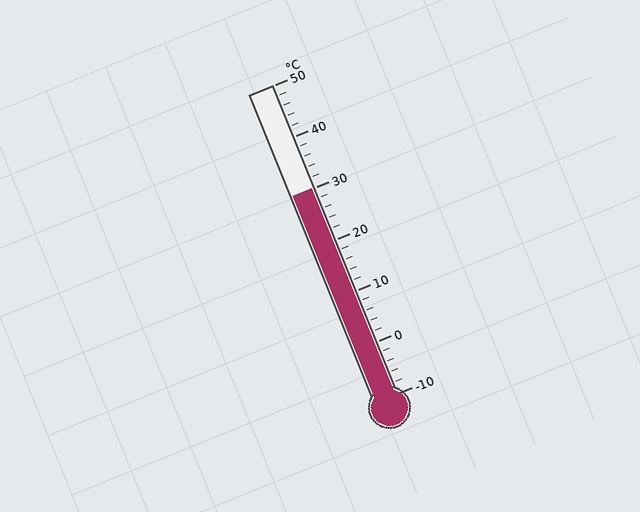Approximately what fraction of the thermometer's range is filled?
The thermometer is filled to approximately 65% of its range.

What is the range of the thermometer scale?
The thermometer scale ranges from -10°C to 50°C.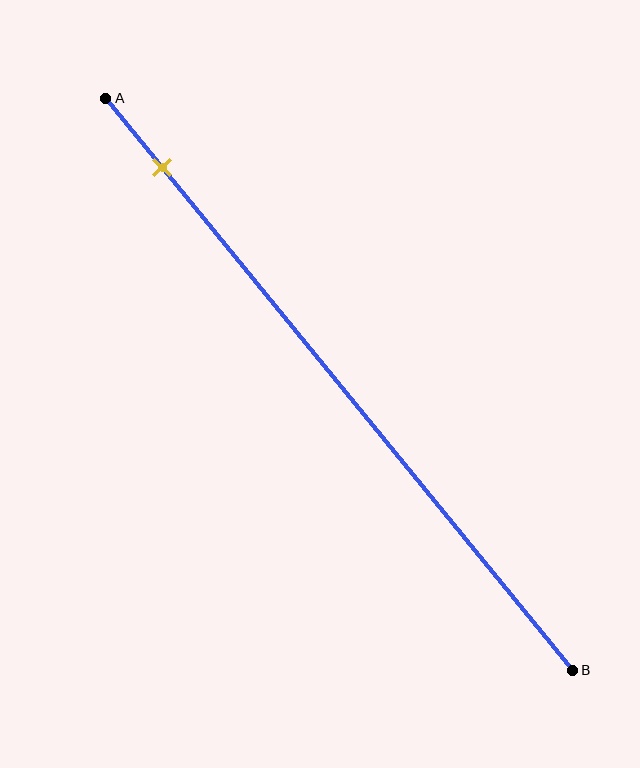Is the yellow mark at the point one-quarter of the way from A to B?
No, the mark is at about 10% from A, not at the 25% one-quarter point.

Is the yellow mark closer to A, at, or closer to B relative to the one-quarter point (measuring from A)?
The yellow mark is closer to point A than the one-quarter point of segment AB.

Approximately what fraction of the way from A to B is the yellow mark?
The yellow mark is approximately 10% of the way from A to B.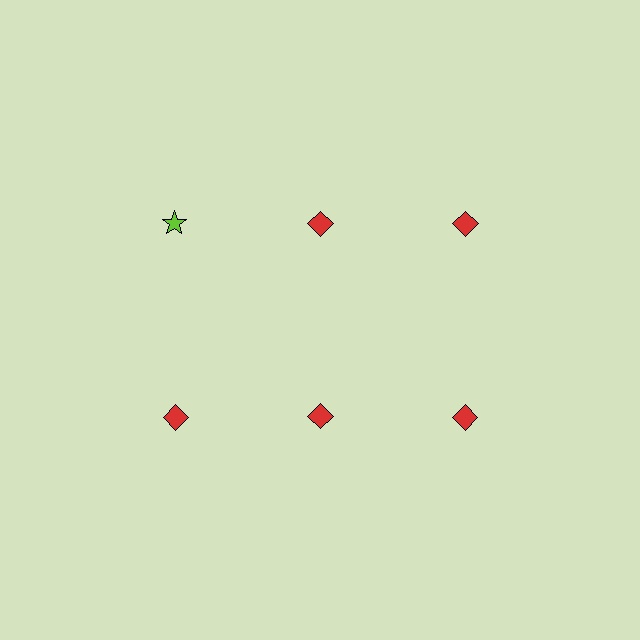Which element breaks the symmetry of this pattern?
The lime star in the top row, leftmost column breaks the symmetry. All other shapes are red diamonds.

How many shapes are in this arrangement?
There are 6 shapes arranged in a grid pattern.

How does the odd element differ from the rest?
It differs in both color (lime instead of red) and shape (star instead of diamond).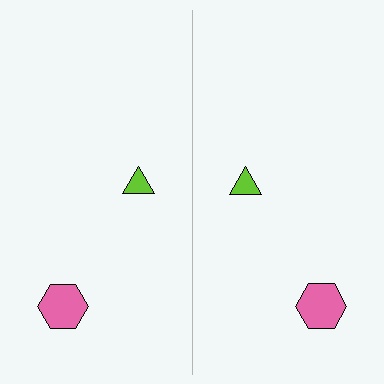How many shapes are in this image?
There are 4 shapes in this image.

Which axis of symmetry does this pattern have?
The pattern has a vertical axis of symmetry running through the center of the image.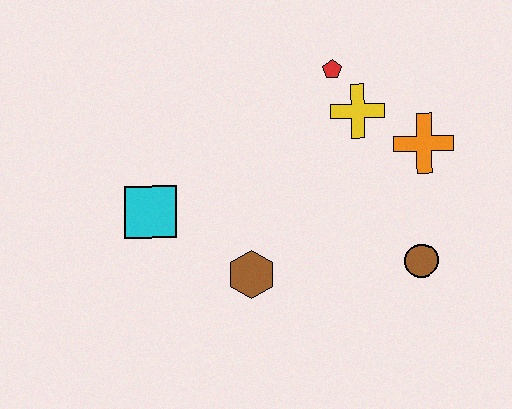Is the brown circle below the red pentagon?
Yes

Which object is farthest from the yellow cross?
The cyan square is farthest from the yellow cross.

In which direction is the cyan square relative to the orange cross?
The cyan square is to the left of the orange cross.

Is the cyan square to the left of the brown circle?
Yes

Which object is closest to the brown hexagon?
The cyan square is closest to the brown hexagon.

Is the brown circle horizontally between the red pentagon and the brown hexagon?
No